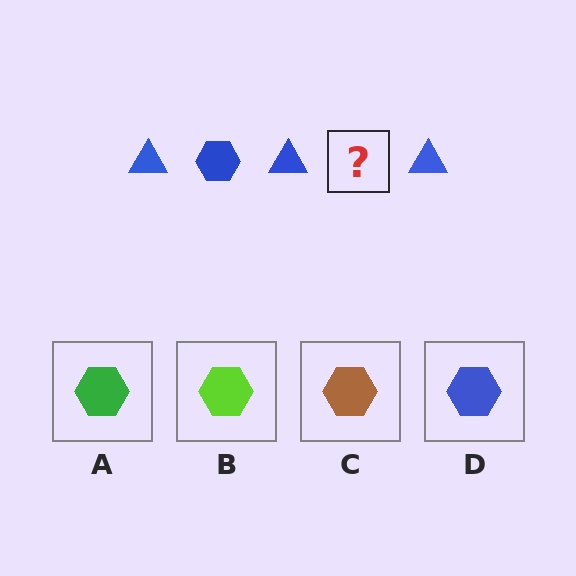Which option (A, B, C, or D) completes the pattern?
D.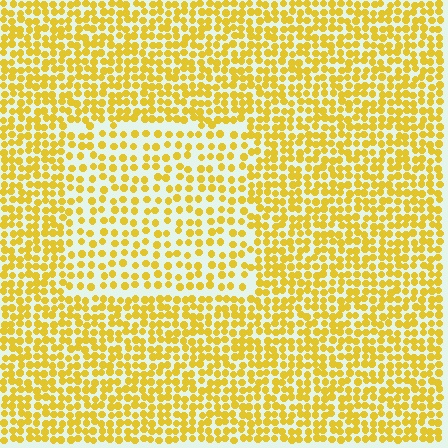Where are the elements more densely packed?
The elements are more densely packed outside the rectangle boundary.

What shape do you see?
I see a rectangle.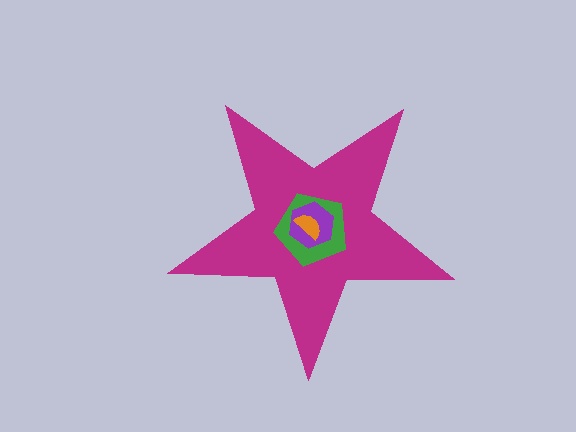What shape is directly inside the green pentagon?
The purple hexagon.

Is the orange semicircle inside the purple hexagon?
Yes.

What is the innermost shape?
The orange semicircle.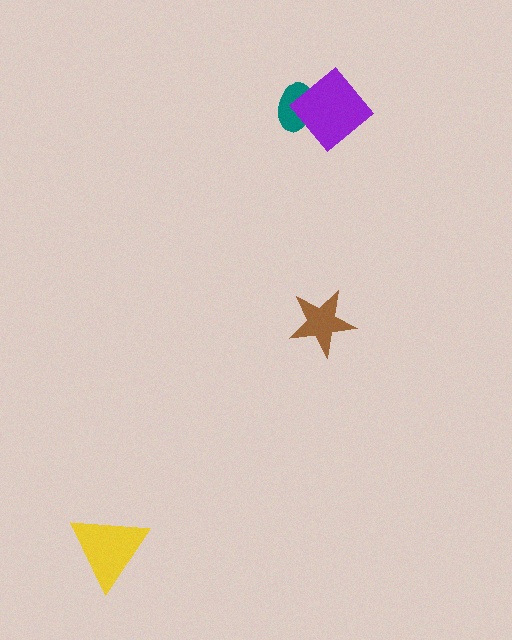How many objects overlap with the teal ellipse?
1 object overlaps with the teal ellipse.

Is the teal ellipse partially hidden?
Yes, it is partially covered by another shape.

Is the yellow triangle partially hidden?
No, no other shape covers it.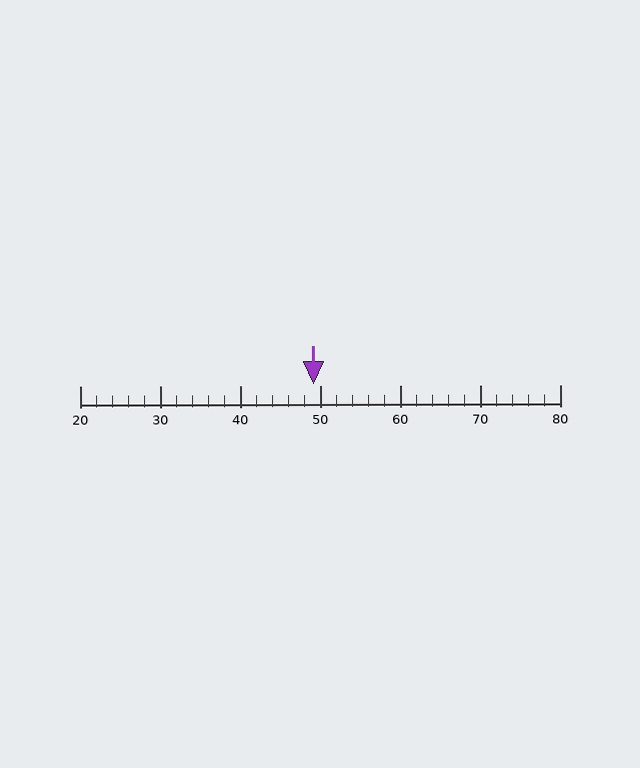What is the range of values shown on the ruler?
The ruler shows values from 20 to 80.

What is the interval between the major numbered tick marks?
The major tick marks are spaced 10 units apart.